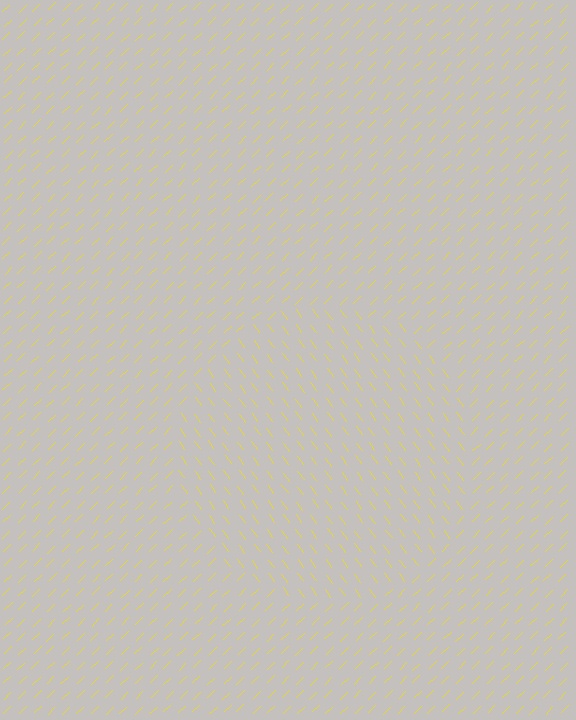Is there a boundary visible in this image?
Yes, there is a texture boundary formed by a change in line orientation.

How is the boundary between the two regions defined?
The boundary is defined purely by a change in line orientation (approximately 83 degrees difference). All lines are the same color and thickness.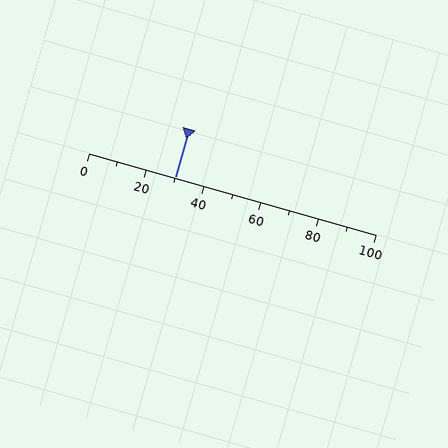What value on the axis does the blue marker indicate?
The marker indicates approximately 30.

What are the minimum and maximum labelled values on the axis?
The axis runs from 0 to 100.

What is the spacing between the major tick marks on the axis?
The major ticks are spaced 20 apart.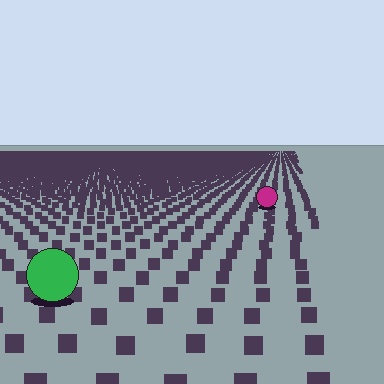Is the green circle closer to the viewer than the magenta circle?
Yes. The green circle is closer — you can tell from the texture gradient: the ground texture is coarser near it.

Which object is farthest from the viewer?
The magenta circle is farthest from the viewer. It appears smaller and the ground texture around it is denser.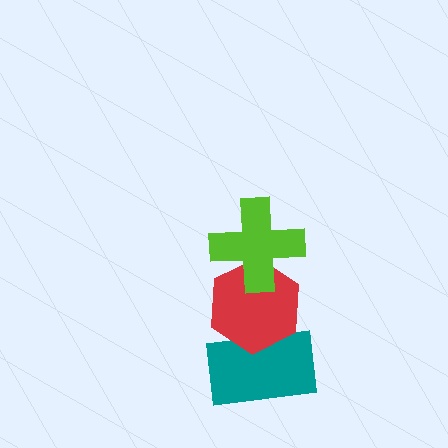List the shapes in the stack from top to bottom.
From top to bottom: the lime cross, the red hexagon, the teal rectangle.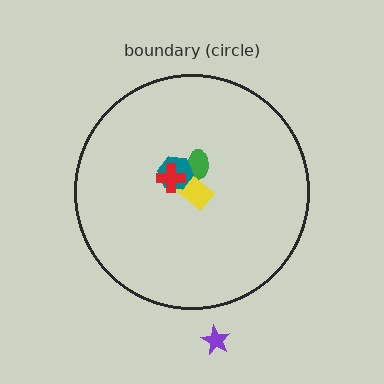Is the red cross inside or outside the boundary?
Inside.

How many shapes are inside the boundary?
4 inside, 1 outside.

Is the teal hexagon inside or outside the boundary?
Inside.